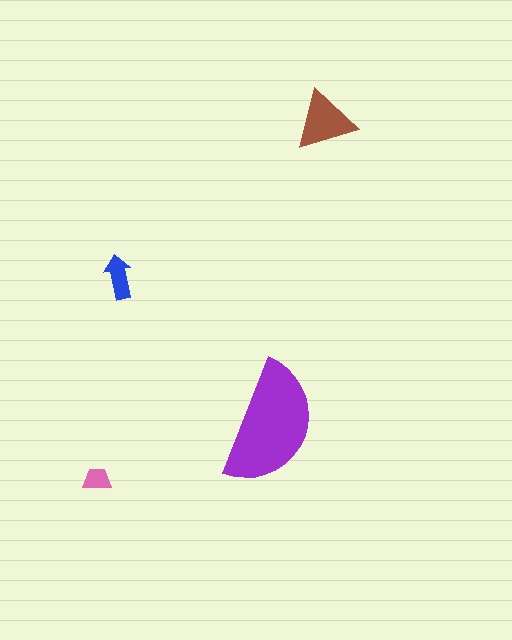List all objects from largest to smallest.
The purple semicircle, the brown triangle, the blue arrow, the pink trapezoid.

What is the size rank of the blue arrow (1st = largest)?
3rd.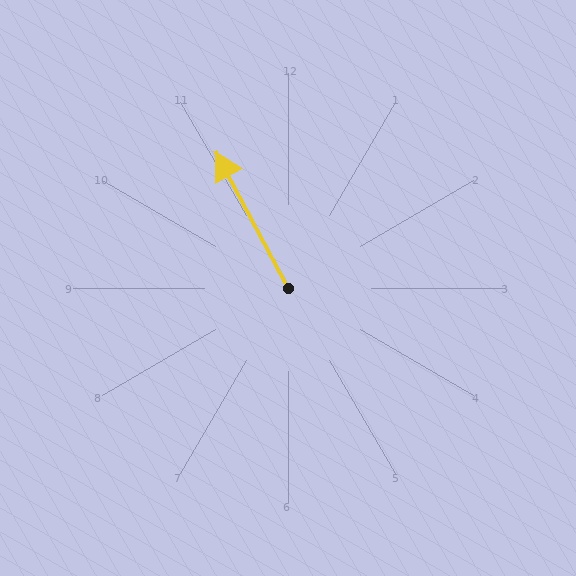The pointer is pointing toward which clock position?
Roughly 11 o'clock.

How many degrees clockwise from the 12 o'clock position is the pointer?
Approximately 332 degrees.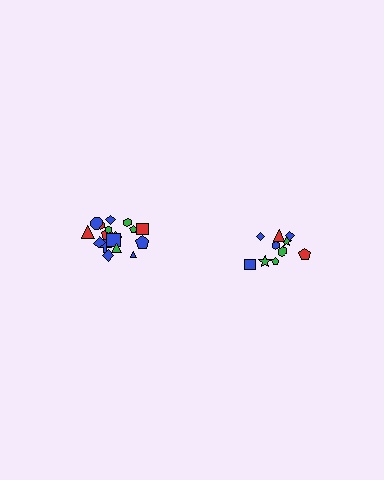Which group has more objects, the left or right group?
The left group.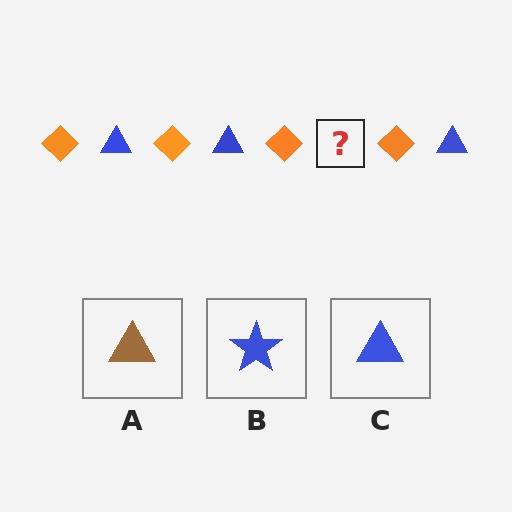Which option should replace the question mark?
Option C.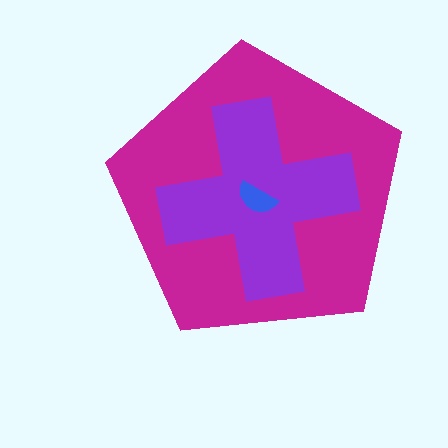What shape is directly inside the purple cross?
The blue semicircle.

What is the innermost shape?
The blue semicircle.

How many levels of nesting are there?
3.